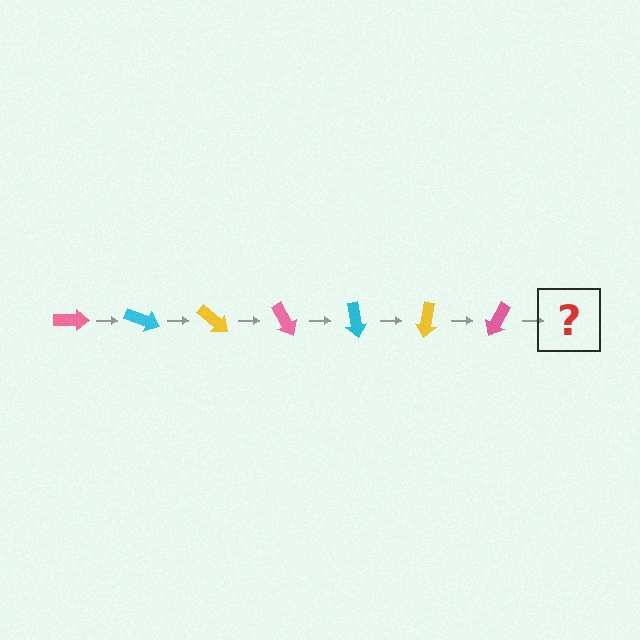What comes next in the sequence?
The next element should be a cyan arrow, rotated 140 degrees from the start.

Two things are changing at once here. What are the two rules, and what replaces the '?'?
The two rules are that it rotates 20 degrees each step and the color cycles through pink, cyan, and yellow. The '?' should be a cyan arrow, rotated 140 degrees from the start.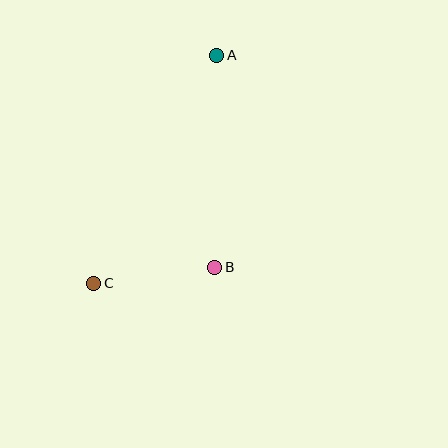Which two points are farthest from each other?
Points A and C are farthest from each other.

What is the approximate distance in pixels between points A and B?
The distance between A and B is approximately 212 pixels.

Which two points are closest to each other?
Points B and C are closest to each other.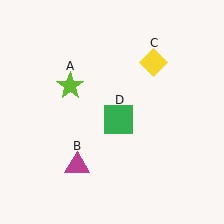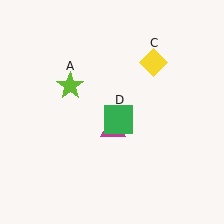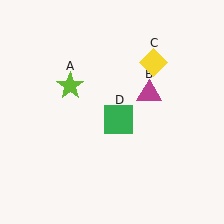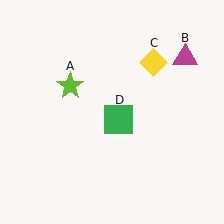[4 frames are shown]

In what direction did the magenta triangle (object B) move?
The magenta triangle (object B) moved up and to the right.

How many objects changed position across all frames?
1 object changed position: magenta triangle (object B).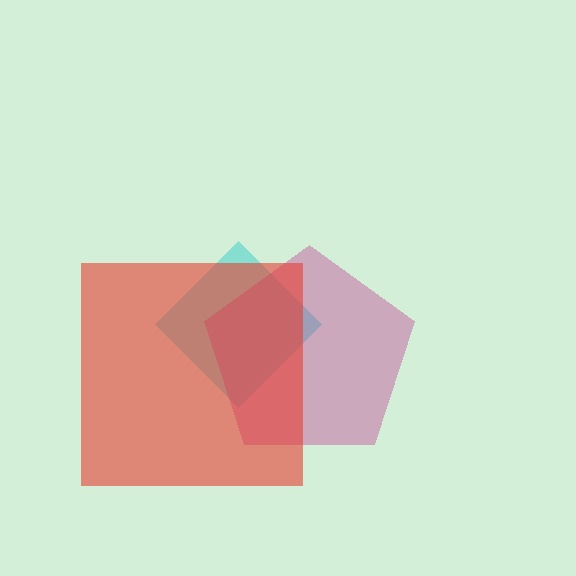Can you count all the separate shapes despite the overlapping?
Yes, there are 3 separate shapes.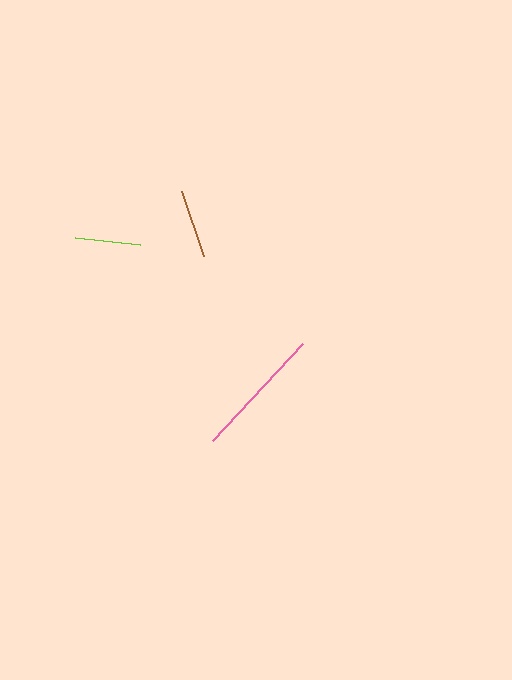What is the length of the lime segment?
The lime segment is approximately 66 pixels long.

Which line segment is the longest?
The pink line is the longest at approximately 131 pixels.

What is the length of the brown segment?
The brown segment is approximately 68 pixels long.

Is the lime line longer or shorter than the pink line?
The pink line is longer than the lime line.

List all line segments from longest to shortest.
From longest to shortest: pink, brown, lime.